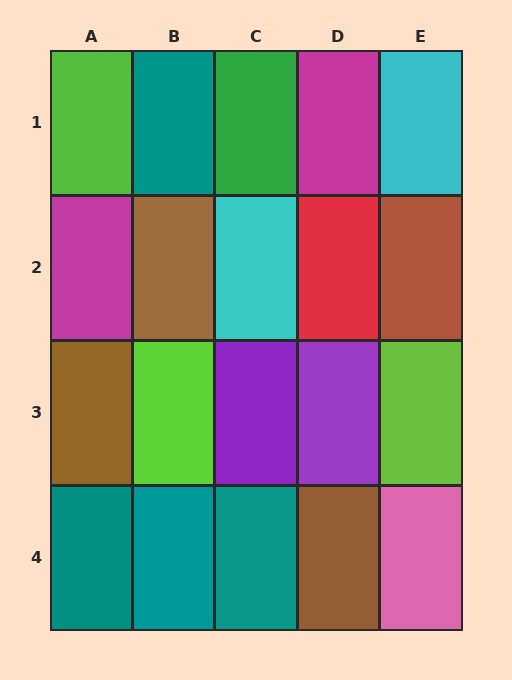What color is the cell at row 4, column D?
Brown.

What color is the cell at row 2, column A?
Magenta.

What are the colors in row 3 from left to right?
Brown, lime, purple, purple, lime.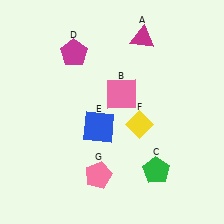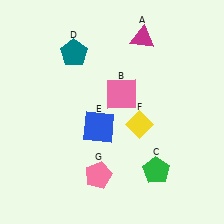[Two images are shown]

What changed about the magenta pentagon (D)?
In Image 1, D is magenta. In Image 2, it changed to teal.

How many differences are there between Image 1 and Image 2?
There is 1 difference between the two images.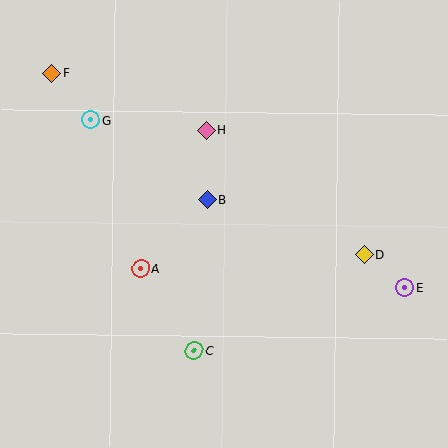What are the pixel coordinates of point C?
Point C is at (194, 350).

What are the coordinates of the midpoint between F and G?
The midpoint between F and G is at (71, 97).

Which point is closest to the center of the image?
Point B at (208, 199) is closest to the center.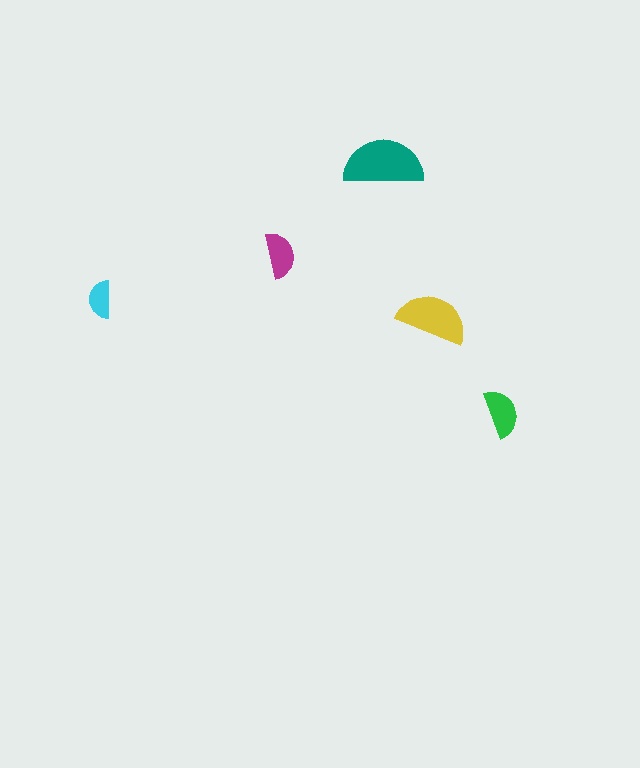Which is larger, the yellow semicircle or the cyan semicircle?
The yellow one.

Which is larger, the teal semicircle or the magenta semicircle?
The teal one.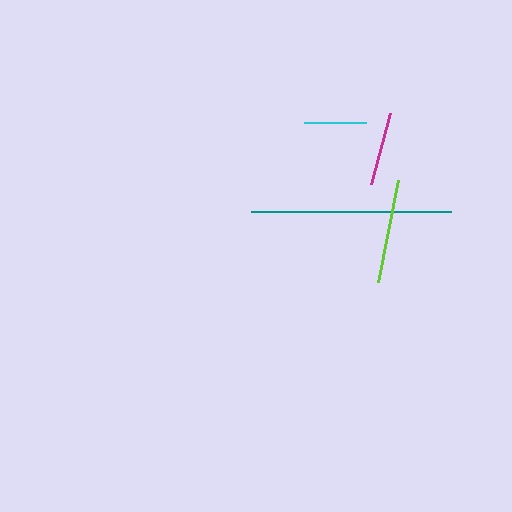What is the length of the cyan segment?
The cyan segment is approximately 62 pixels long.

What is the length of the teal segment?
The teal segment is approximately 200 pixels long.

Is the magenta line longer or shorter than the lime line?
The lime line is longer than the magenta line.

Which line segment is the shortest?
The cyan line is the shortest at approximately 62 pixels.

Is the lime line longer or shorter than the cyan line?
The lime line is longer than the cyan line.